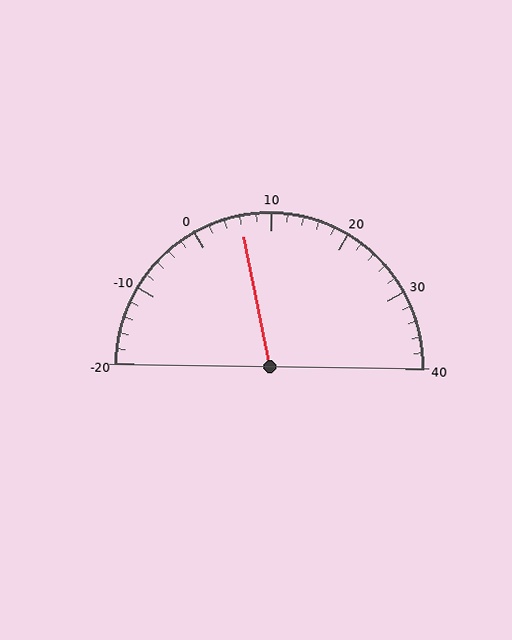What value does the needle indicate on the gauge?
The needle indicates approximately 6.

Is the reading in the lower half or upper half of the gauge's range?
The reading is in the lower half of the range (-20 to 40).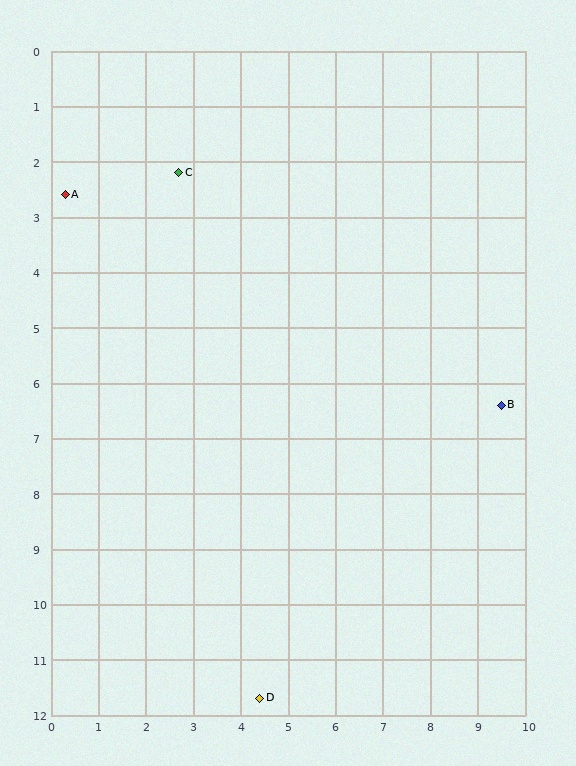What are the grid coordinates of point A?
Point A is at approximately (0.3, 2.6).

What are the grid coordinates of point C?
Point C is at approximately (2.7, 2.2).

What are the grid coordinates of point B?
Point B is at approximately (9.5, 6.4).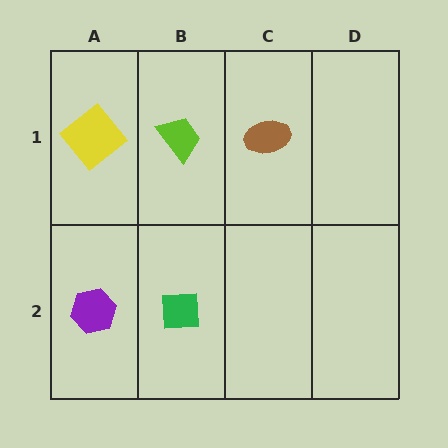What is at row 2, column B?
A green square.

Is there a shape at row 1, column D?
No, that cell is empty.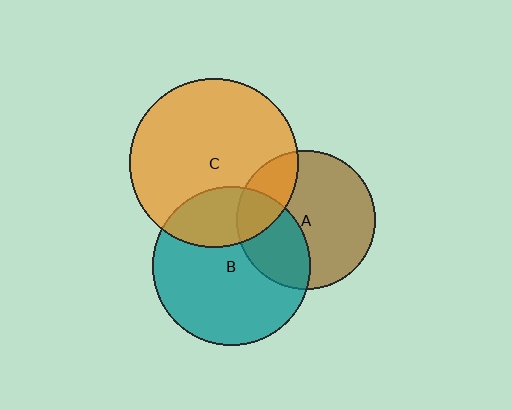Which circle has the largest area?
Circle C (orange).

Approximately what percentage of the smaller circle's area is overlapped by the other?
Approximately 25%.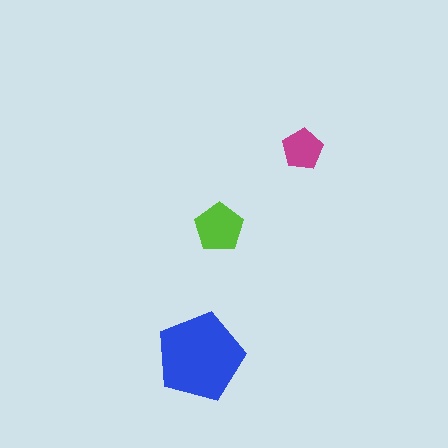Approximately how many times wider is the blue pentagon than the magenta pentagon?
About 2 times wider.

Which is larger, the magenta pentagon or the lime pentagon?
The lime one.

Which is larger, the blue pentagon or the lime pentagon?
The blue one.